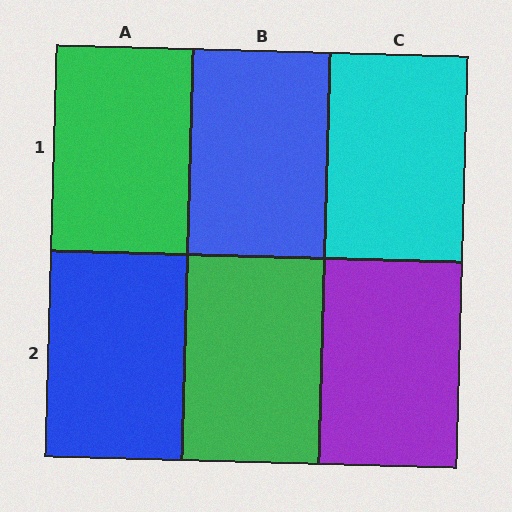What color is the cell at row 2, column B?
Green.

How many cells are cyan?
1 cell is cyan.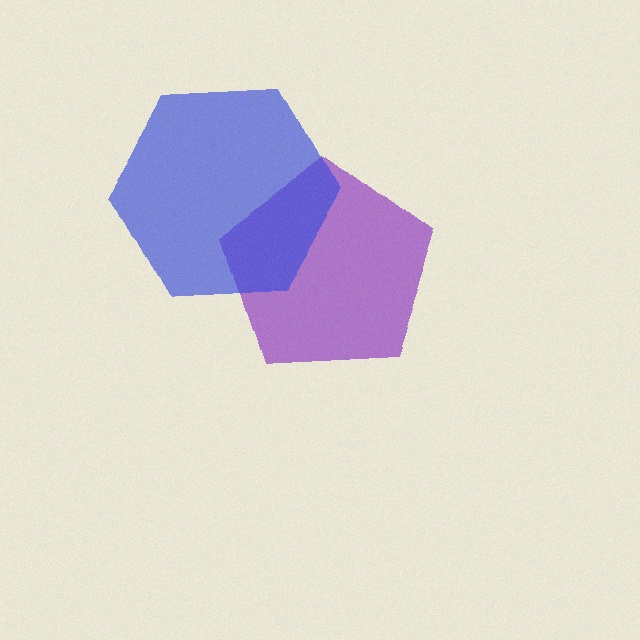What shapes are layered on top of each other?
The layered shapes are: a purple pentagon, a blue hexagon.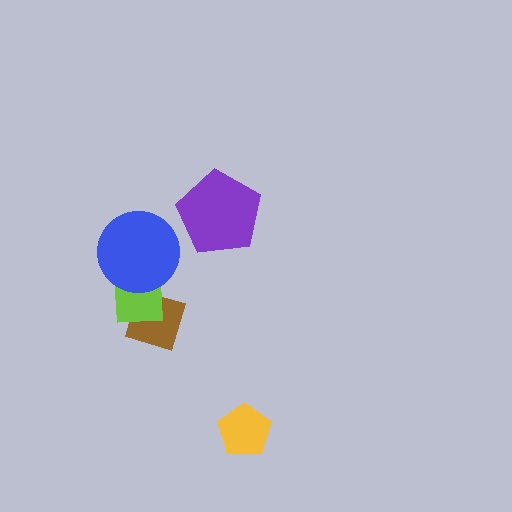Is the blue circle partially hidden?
No, no other shape covers it.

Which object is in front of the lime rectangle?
The blue circle is in front of the lime rectangle.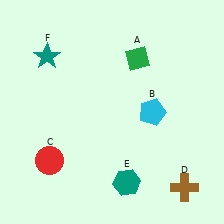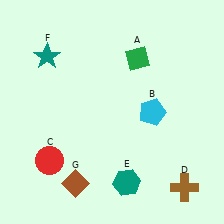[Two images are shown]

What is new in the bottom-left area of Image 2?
A brown diamond (G) was added in the bottom-left area of Image 2.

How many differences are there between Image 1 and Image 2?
There is 1 difference between the two images.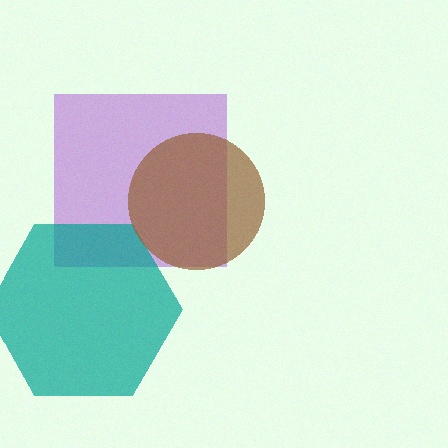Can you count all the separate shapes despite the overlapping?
Yes, there are 3 separate shapes.